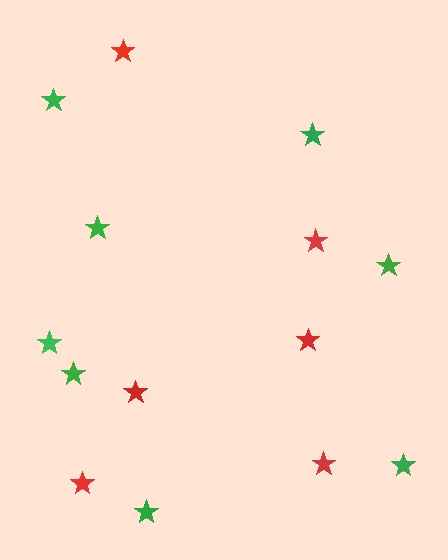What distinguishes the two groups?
There are 2 groups: one group of green stars (8) and one group of red stars (6).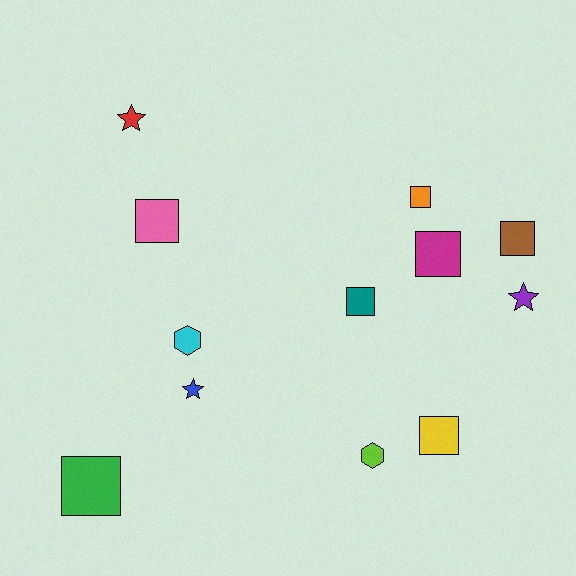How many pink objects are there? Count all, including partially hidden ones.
There is 1 pink object.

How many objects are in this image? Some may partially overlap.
There are 12 objects.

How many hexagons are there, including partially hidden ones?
There are 2 hexagons.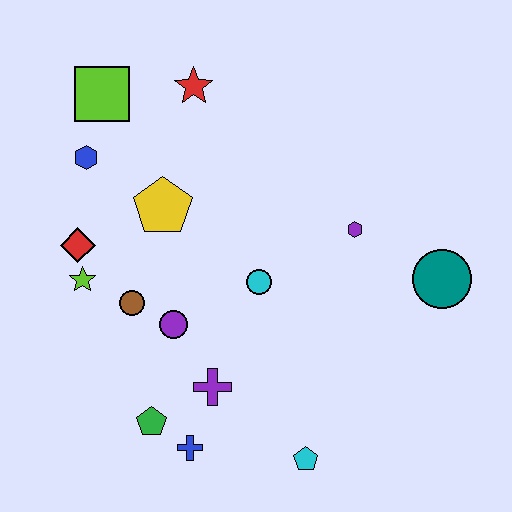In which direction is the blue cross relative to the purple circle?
The blue cross is below the purple circle.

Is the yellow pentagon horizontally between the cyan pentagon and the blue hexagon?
Yes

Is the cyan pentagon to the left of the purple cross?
No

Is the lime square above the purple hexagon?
Yes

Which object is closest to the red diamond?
The lime star is closest to the red diamond.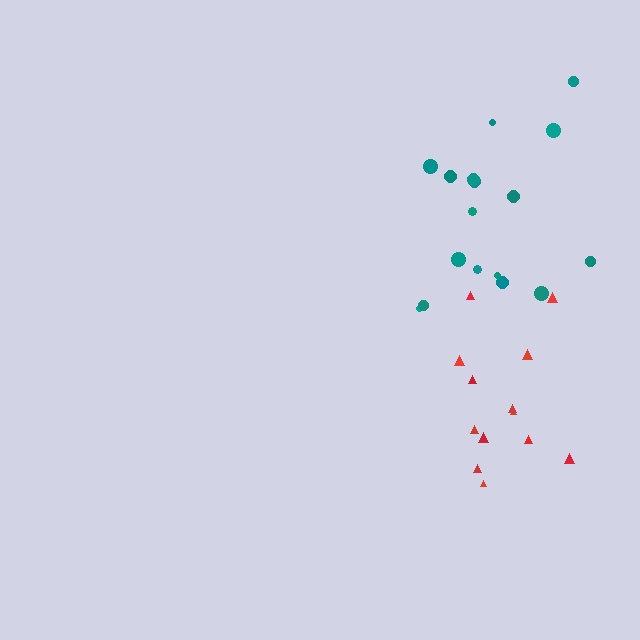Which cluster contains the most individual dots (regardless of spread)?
Teal (17).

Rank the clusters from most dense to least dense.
teal, red.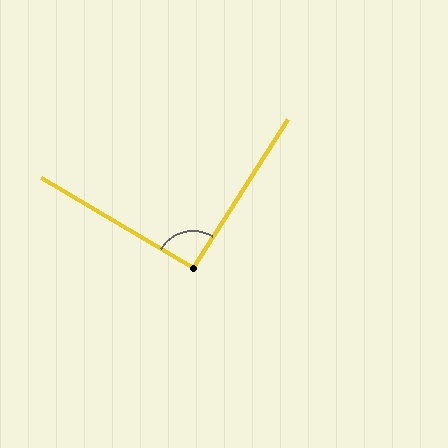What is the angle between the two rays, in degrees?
Approximately 92 degrees.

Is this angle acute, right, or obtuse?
It is approximately a right angle.